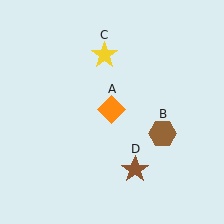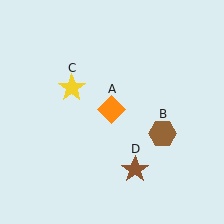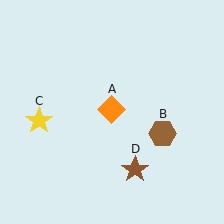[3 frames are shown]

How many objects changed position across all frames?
1 object changed position: yellow star (object C).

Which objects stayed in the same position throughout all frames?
Orange diamond (object A) and brown hexagon (object B) and brown star (object D) remained stationary.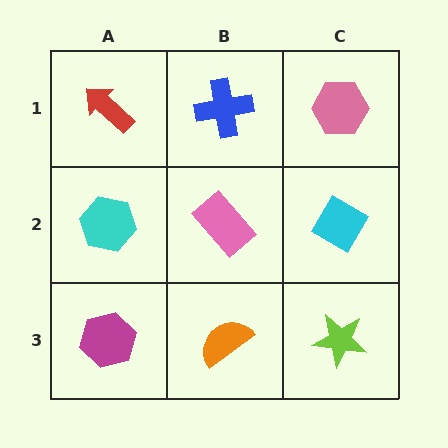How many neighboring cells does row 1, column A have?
2.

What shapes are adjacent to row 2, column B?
A blue cross (row 1, column B), an orange semicircle (row 3, column B), a cyan hexagon (row 2, column A), a cyan diamond (row 2, column C).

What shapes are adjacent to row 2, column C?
A pink hexagon (row 1, column C), a lime star (row 3, column C), a pink rectangle (row 2, column B).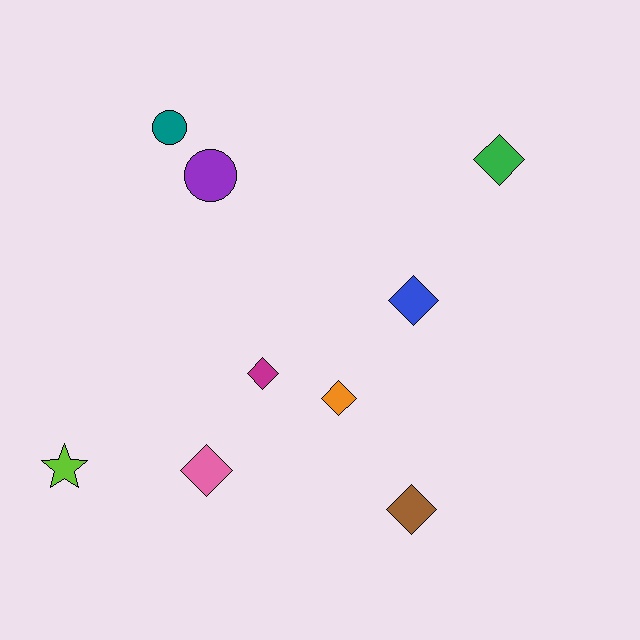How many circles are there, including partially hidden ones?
There are 2 circles.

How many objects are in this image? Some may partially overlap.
There are 9 objects.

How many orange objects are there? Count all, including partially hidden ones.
There is 1 orange object.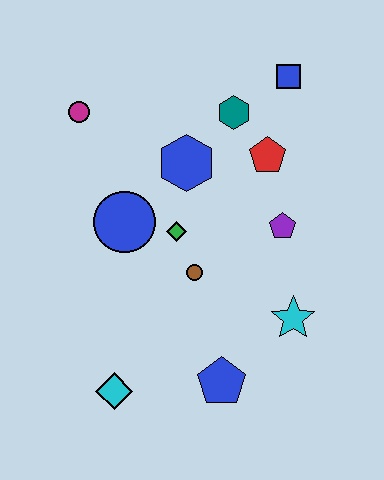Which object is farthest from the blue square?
The cyan diamond is farthest from the blue square.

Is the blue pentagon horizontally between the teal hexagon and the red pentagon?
No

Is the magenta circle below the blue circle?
No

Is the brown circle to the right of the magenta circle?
Yes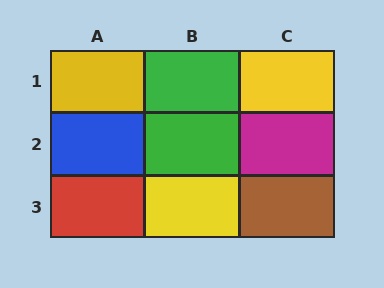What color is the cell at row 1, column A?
Yellow.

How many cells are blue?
1 cell is blue.